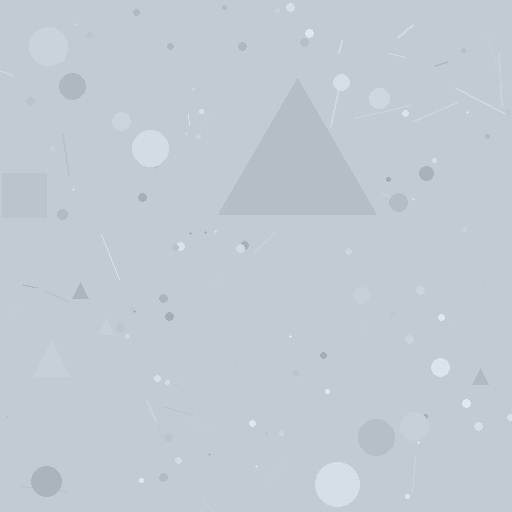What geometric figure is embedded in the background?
A triangle is embedded in the background.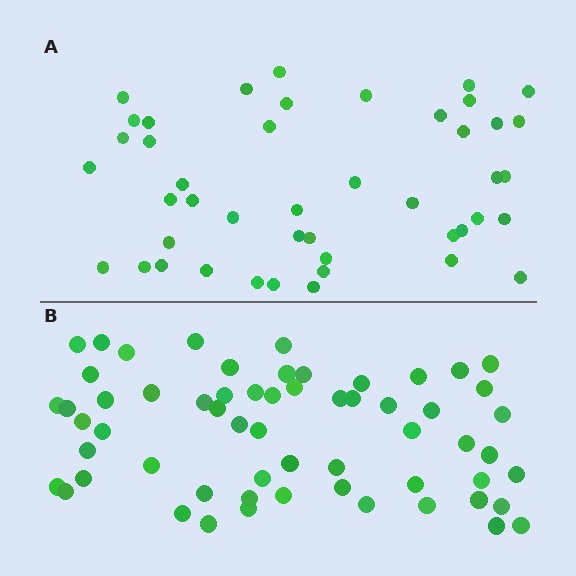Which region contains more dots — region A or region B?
Region B (the bottom region) has more dots.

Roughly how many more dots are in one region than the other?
Region B has approximately 15 more dots than region A.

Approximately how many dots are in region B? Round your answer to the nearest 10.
About 60 dots.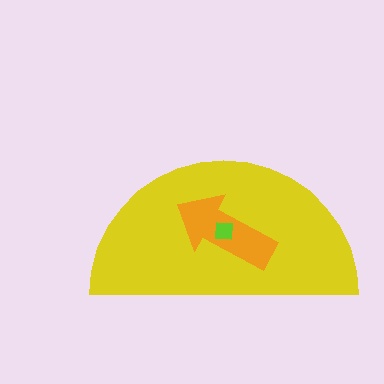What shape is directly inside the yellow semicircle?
The orange arrow.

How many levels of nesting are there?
3.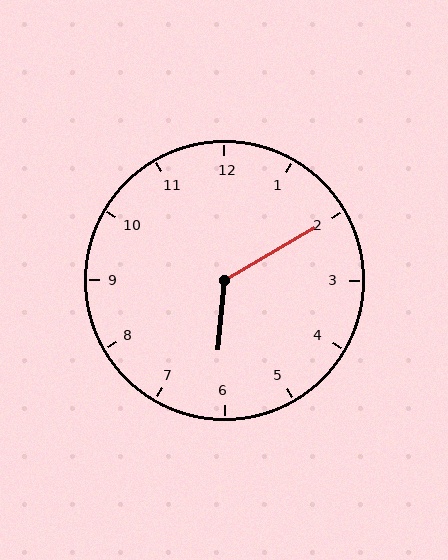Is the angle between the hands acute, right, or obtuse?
It is obtuse.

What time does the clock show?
6:10.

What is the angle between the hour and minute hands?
Approximately 125 degrees.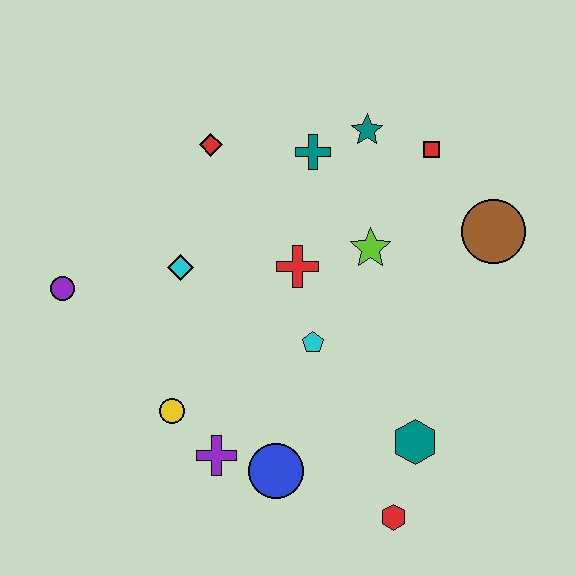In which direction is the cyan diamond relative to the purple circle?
The cyan diamond is to the right of the purple circle.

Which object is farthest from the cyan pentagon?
The purple circle is farthest from the cyan pentagon.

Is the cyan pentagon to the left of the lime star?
Yes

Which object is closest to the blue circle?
The purple cross is closest to the blue circle.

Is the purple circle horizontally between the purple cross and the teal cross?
No